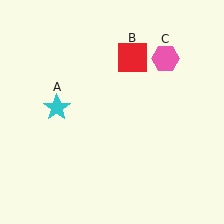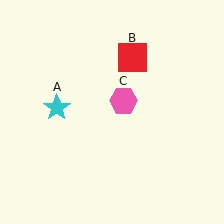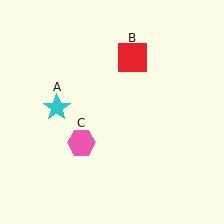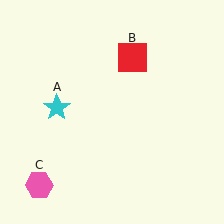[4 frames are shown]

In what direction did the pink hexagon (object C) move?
The pink hexagon (object C) moved down and to the left.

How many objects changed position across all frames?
1 object changed position: pink hexagon (object C).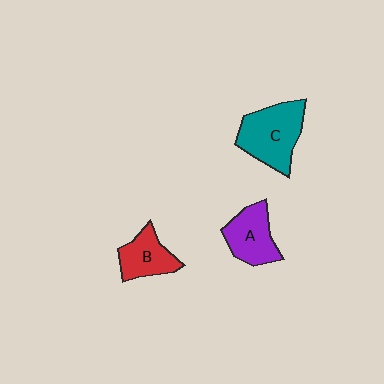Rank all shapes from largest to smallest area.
From largest to smallest: C (teal), A (purple), B (red).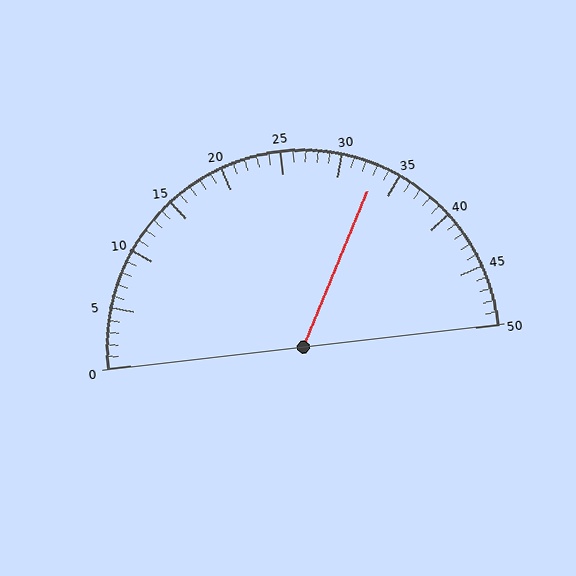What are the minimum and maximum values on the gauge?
The gauge ranges from 0 to 50.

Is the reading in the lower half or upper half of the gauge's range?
The reading is in the upper half of the range (0 to 50).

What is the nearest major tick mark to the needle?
The nearest major tick mark is 35.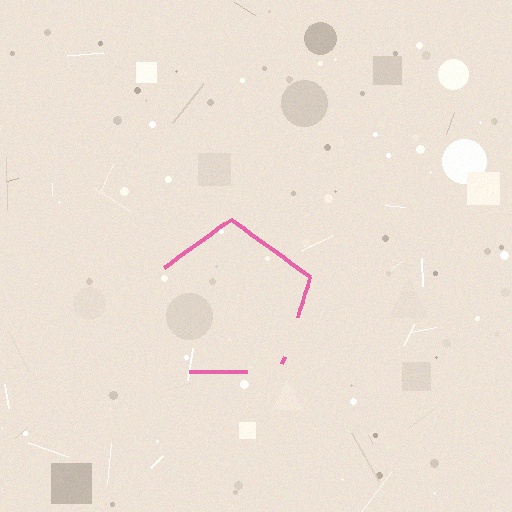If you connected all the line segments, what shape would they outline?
They would outline a pentagon.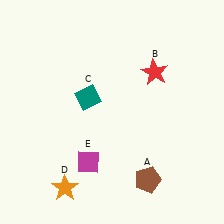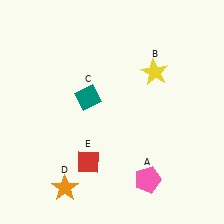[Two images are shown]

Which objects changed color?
A changed from brown to pink. B changed from red to yellow. E changed from magenta to red.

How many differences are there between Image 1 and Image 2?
There are 3 differences between the two images.